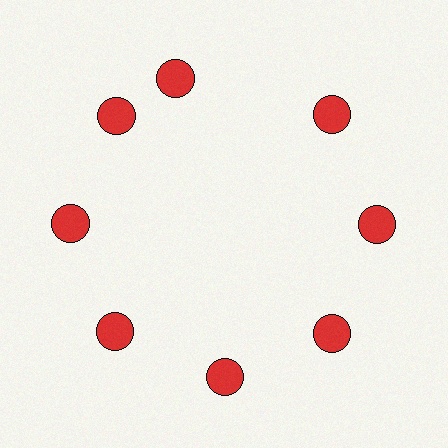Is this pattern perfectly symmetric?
No. The 8 red circles are arranged in a ring, but one element near the 12 o'clock position is rotated out of alignment along the ring, breaking the 8-fold rotational symmetry.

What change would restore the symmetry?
The symmetry would be restored by rotating it back into even spacing with its neighbors so that all 8 circles sit at equal angles and equal distance from the center.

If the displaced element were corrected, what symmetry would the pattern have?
It would have 8-fold rotational symmetry — the pattern would map onto itself every 45 degrees.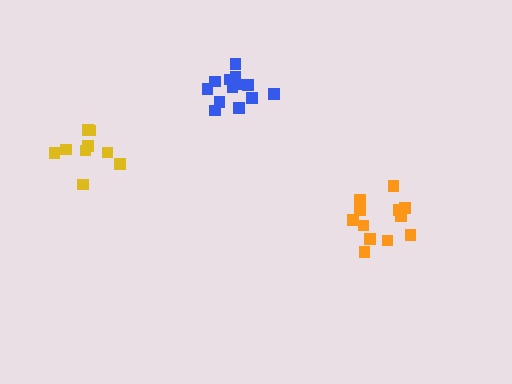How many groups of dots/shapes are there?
There are 3 groups.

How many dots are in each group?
Group 1: 9 dots, Group 2: 12 dots, Group 3: 13 dots (34 total).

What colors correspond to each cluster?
The clusters are colored: yellow, orange, blue.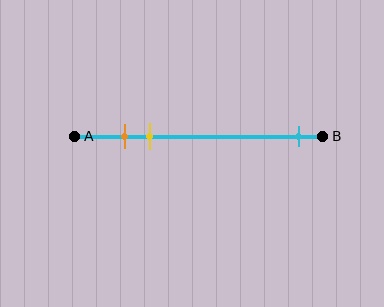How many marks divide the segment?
There are 3 marks dividing the segment.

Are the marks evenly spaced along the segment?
No, the marks are not evenly spaced.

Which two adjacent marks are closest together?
The orange and yellow marks are the closest adjacent pair.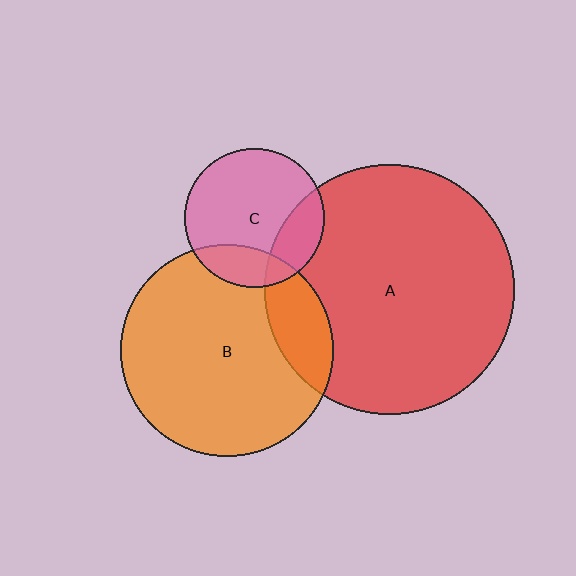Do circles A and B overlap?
Yes.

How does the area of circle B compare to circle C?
Approximately 2.3 times.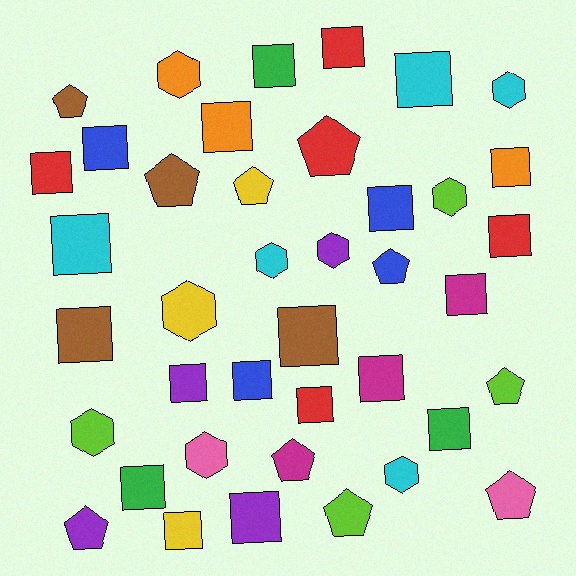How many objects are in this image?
There are 40 objects.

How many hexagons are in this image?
There are 9 hexagons.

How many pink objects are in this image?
There are 2 pink objects.